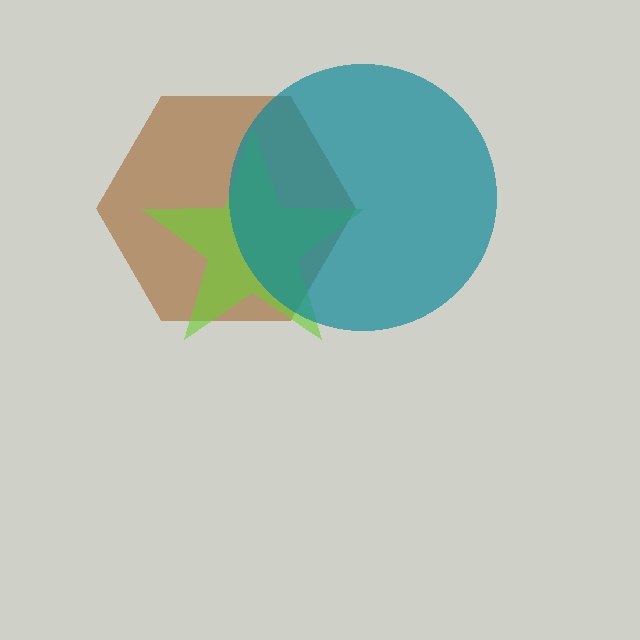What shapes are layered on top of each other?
The layered shapes are: a brown hexagon, a lime star, a teal circle.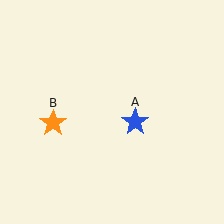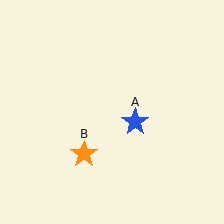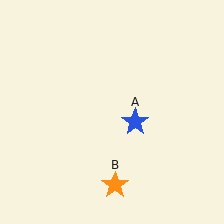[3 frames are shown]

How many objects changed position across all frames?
1 object changed position: orange star (object B).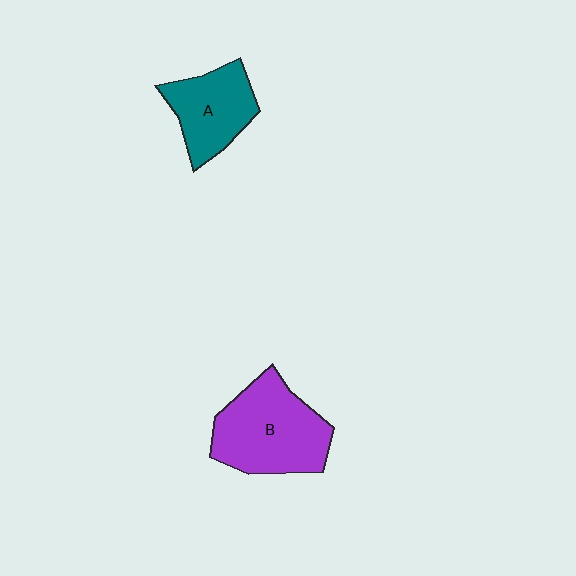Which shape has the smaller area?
Shape A (teal).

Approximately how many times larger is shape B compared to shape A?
Approximately 1.4 times.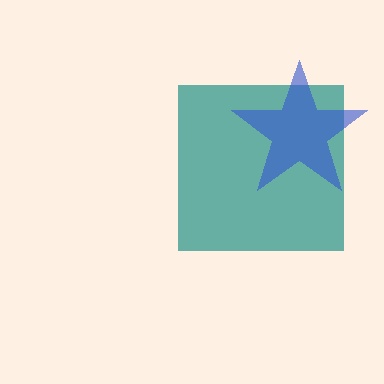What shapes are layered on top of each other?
The layered shapes are: a teal square, a blue star.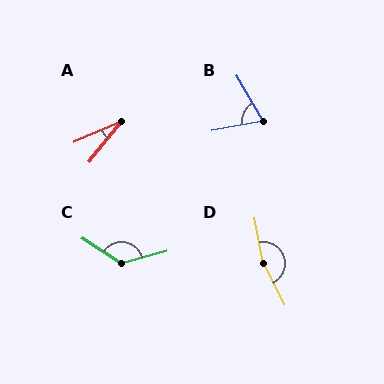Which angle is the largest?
D, at approximately 164 degrees.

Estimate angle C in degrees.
Approximately 131 degrees.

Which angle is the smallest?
A, at approximately 28 degrees.